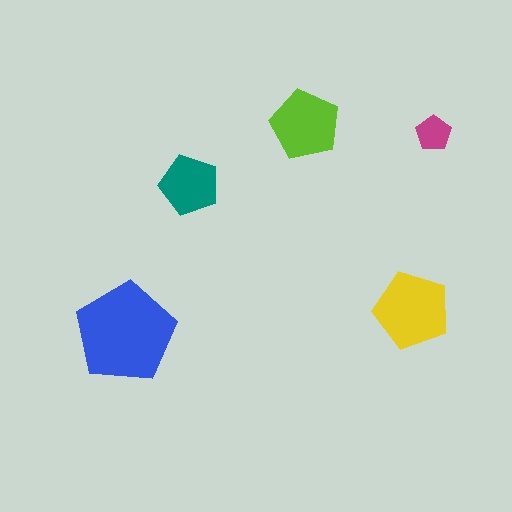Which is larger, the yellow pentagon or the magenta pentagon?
The yellow one.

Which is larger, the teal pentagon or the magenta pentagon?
The teal one.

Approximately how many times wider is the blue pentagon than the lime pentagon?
About 1.5 times wider.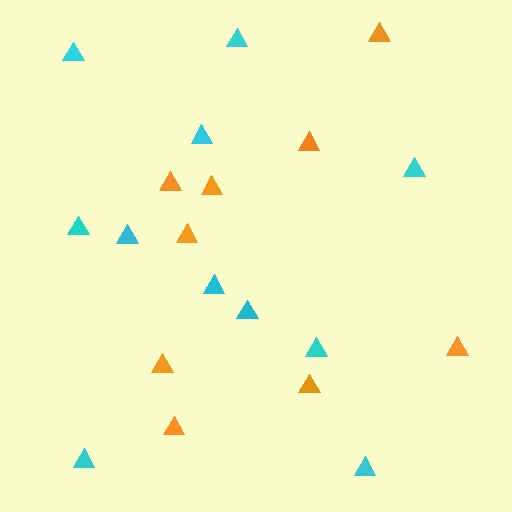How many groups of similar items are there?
There are 2 groups: one group of cyan triangles (11) and one group of orange triangles (9).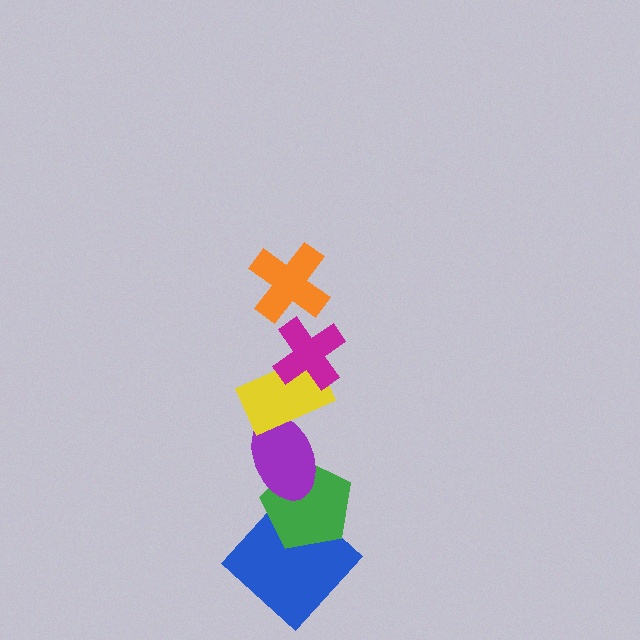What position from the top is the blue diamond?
The blue diamond is 6th from the top.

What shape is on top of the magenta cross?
The orange cross is on top of the magenta cross.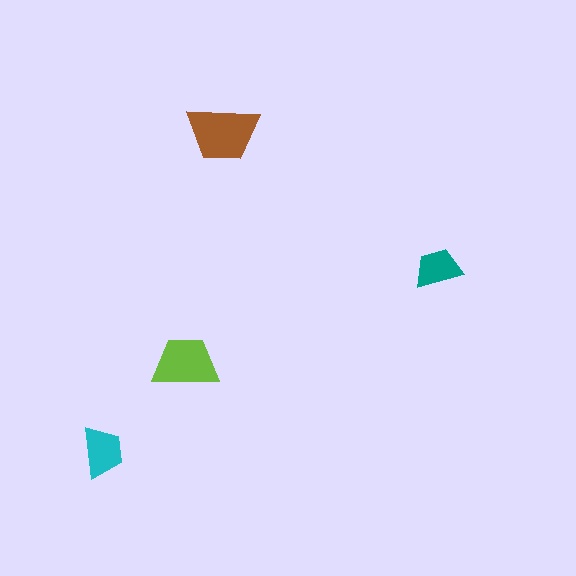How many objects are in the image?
There are 4 objects in the image.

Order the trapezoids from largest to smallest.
the brown one, the lime one, the cyan one, the teal one.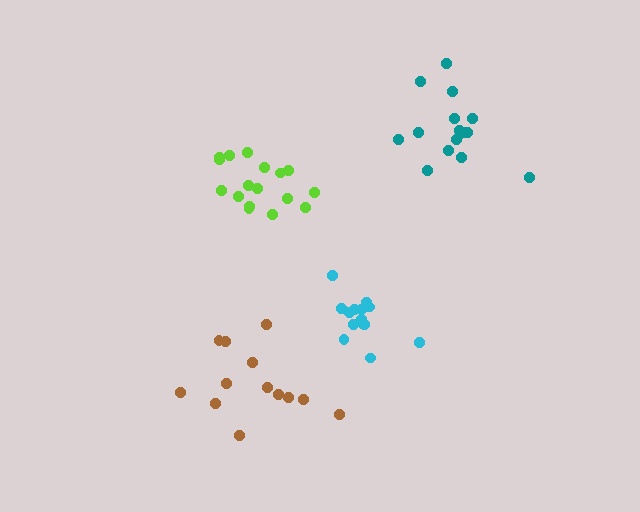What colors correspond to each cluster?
The clusters are colored: brown, lime, teal, cyan.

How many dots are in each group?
Group 1: 13 dots, Group 2: 18 dots, Group 3: 16 dots, Group 4: 14 dots (61 total).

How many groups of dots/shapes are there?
There are 4 groups.